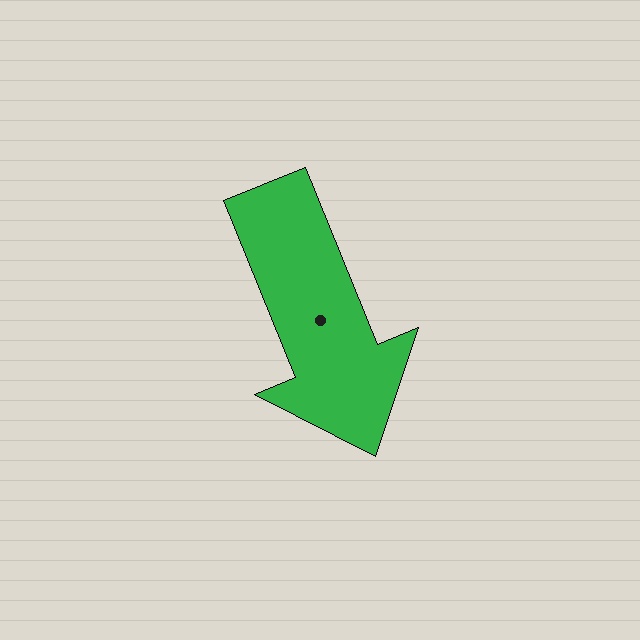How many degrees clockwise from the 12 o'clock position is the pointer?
Approximately 158 degrees.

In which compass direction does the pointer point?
South.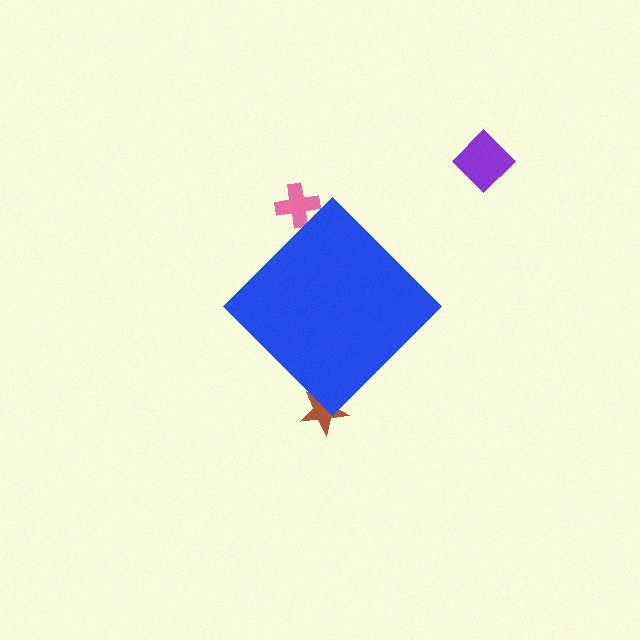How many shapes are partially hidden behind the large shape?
2 shapes are partially hidden.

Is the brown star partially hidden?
Yes, the brown star is partially hidden behind the blue diamond.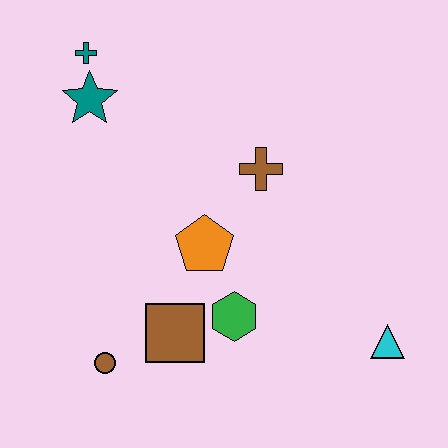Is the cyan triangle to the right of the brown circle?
Yes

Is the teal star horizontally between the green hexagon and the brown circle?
No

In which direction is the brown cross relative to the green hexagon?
The brown cross is above the green hexagon.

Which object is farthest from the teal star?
The cyan triangle is farthest from the teal star.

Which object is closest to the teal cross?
The teal star is closest to the teal cross.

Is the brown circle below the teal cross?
Yes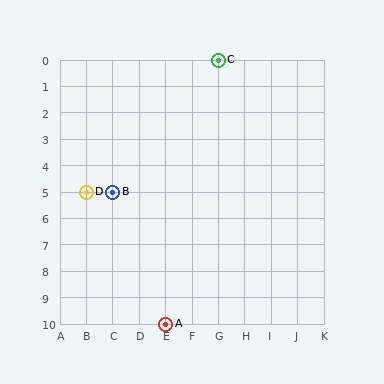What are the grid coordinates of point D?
Point D is at grid coordinates (B, 5).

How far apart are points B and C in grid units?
Points B and C are 4 columns and 5 rows apart (about 6.4 grid units diagonally).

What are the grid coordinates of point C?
Point C is at grid coordinates (G, 0).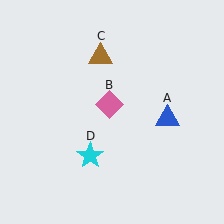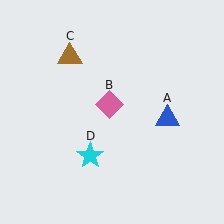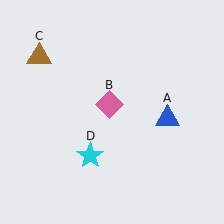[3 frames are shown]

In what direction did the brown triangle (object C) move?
The brown triangle (object C) moved left.